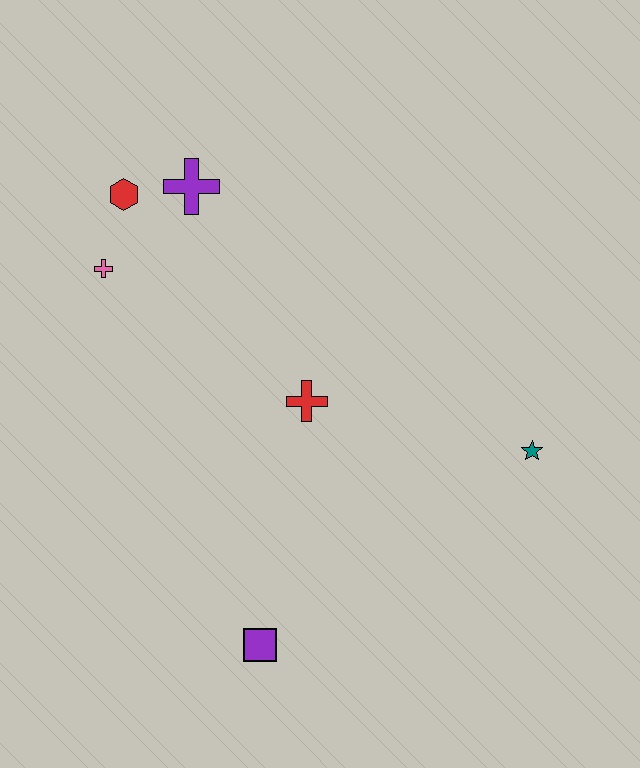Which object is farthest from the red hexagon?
The teal star is farthest from the red hexagon.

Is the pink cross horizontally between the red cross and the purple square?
No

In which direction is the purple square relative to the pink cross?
The purple square is below the pink cross.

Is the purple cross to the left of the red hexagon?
No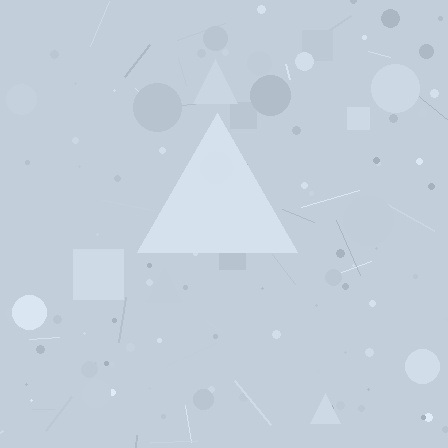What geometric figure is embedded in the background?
A triangle is embedded in the background.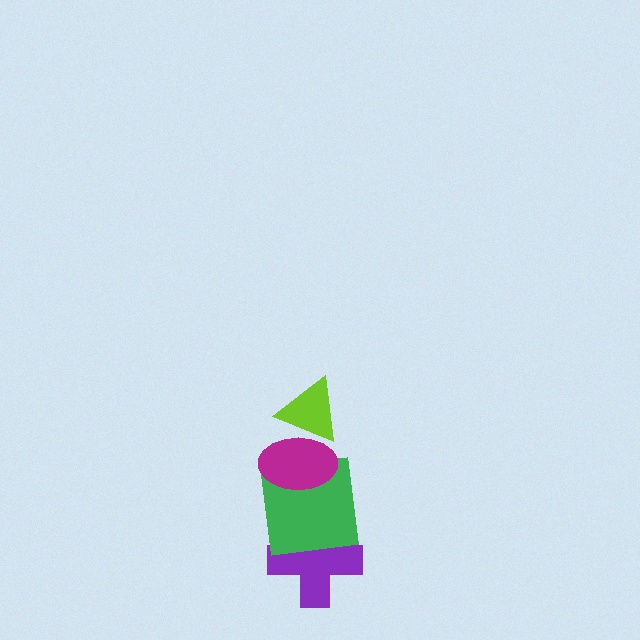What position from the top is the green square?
The green square is 3rd from the top.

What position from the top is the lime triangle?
The lime triangle is 1st from the top.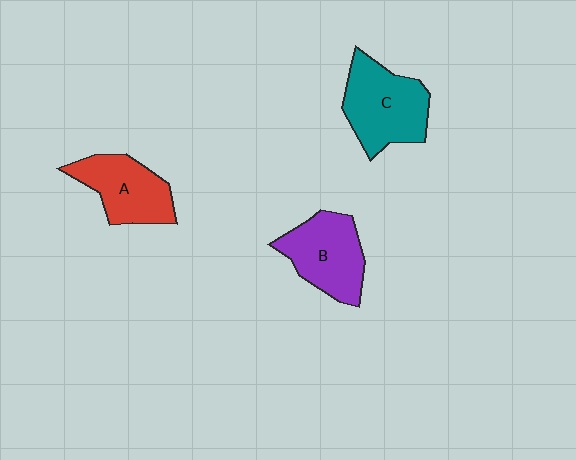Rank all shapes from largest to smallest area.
From largest to smallest: C (teal), B (purple), A (red).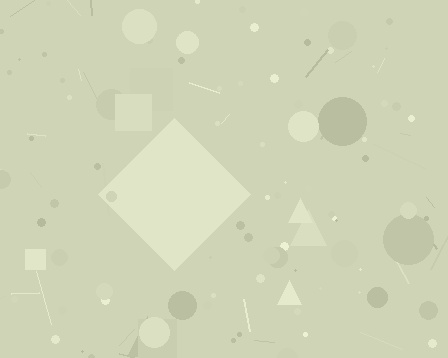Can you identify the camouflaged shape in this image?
The camouflaged shape is a diamond.